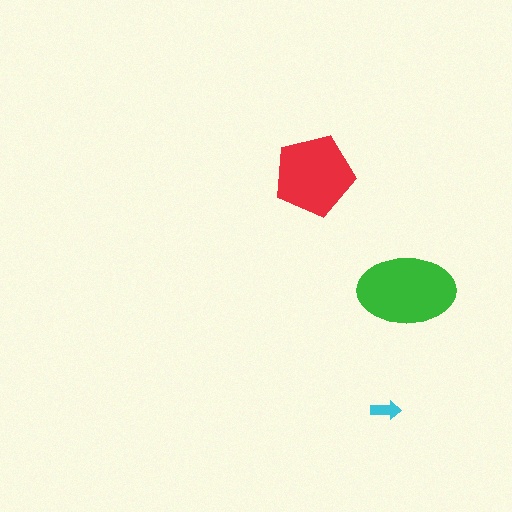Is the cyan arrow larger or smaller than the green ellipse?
Smaller.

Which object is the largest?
The green ellipse.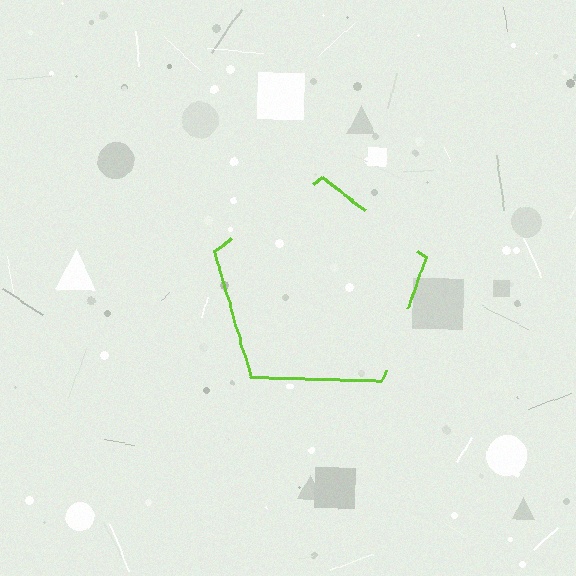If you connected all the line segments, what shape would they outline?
They would outline a pentagon.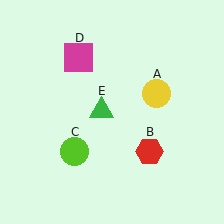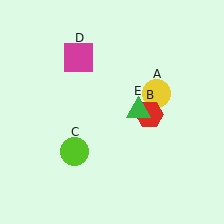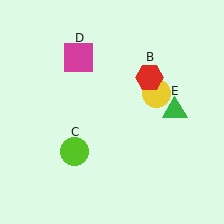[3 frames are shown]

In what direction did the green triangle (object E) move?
The green triangle (object E) moved right.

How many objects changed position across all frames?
2 objects changed position: red hexagon (object B), green triangle (object E).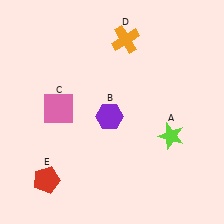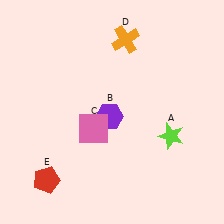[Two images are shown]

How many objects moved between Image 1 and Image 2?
1 object moved between the two images.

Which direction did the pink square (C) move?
The pink square (C) moved right.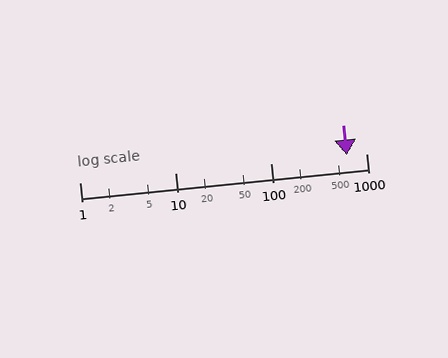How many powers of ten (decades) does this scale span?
The scale spans 3 decades, from 1 to 1000.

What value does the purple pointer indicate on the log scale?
The pointer indicates approximately 630.